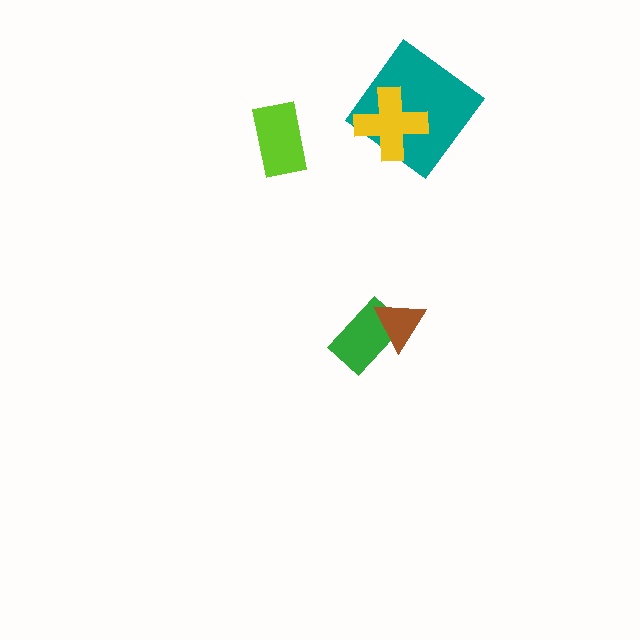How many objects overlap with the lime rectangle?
0 objects overlap with the lime rectangle.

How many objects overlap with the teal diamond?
1 object overlaps with the teal diamond.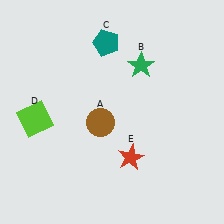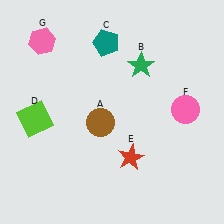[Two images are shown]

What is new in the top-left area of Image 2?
A pink hexagon (G) was added in the top-left area of Image 2.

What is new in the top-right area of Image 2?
A pink circle (F) was added in the top-right area of Image 2.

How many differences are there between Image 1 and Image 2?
There are 2 differences between the two images.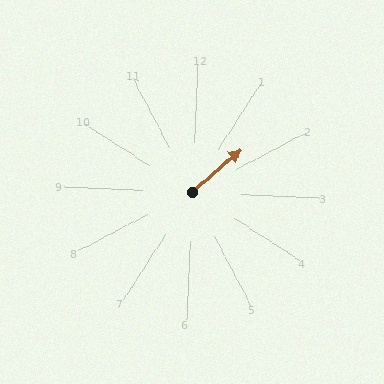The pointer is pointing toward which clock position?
Roughly 2 o'clock.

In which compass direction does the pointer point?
Northeast.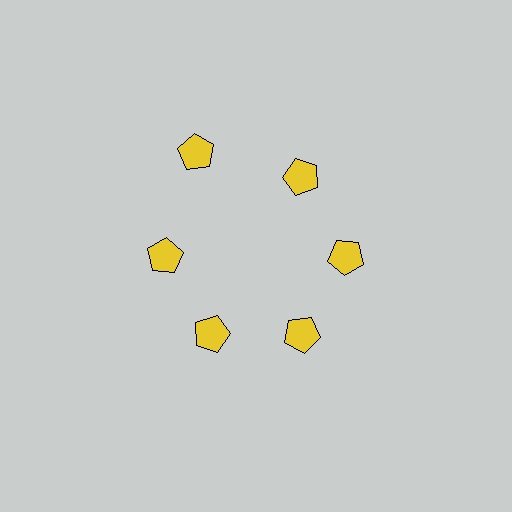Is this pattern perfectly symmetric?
No. The 6 yellow pentagons are arranged in a ring, but one element near the 11 o'clock position is pushed outward from the center, breaking the 6-fold rotational symmetry.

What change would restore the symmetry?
The symmetry would be restored by moving it inward, back onto the ring so that all 6 pentagons sit at equal angles and equal distance from the center.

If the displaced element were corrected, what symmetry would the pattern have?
It would have 6-fold rotational symmetry — the pattern would map onto itself every 60 degrees.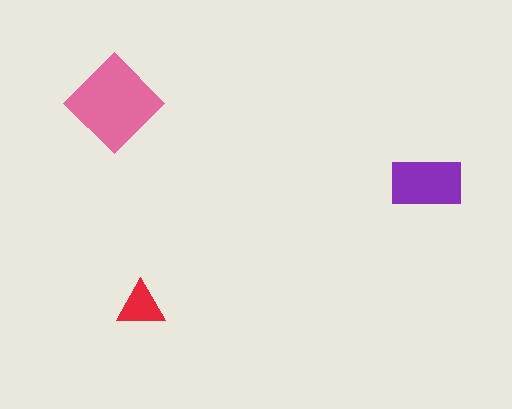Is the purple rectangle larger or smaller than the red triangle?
Larger.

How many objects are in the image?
There are 3 objects in the image.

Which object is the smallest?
The red triangle.